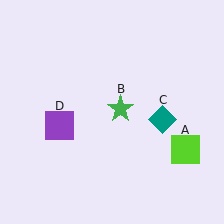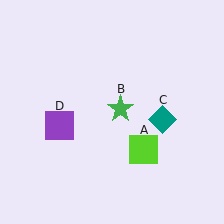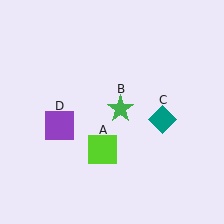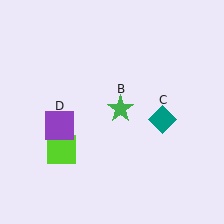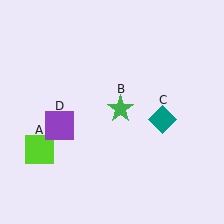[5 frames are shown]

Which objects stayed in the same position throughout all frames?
Green star (object B) and teal diamond (object C) and purple square (object D) remained stationary.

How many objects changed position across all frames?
1 object changed position: lime square (object A).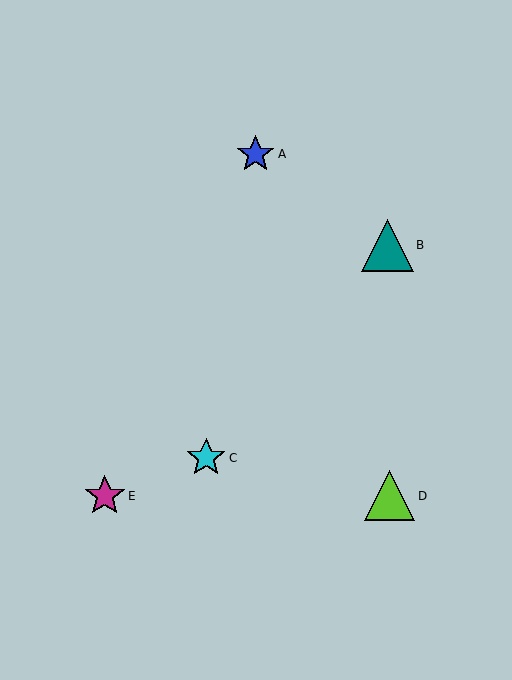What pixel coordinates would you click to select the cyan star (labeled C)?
Click at (206, 458) to select the cyan star C.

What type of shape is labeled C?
Shape C is a cyan star.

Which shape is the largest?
The teal triangle (labeled B) is the largest.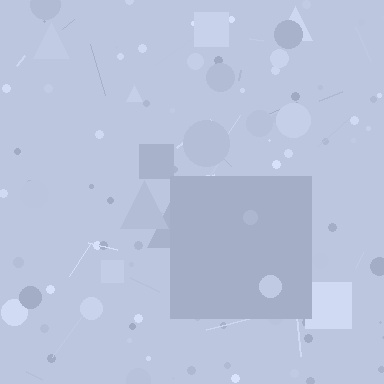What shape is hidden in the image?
A square is hidden in the image.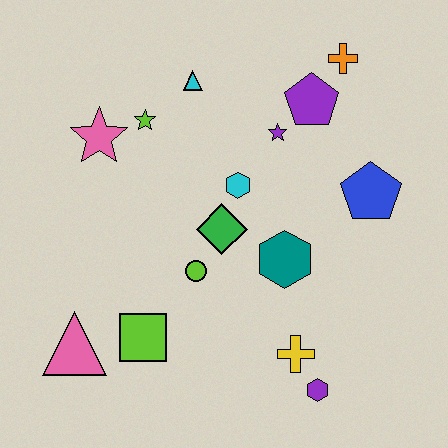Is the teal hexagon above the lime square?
Yes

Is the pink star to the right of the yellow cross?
No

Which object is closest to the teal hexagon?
The green diamond is closest to the teal hexagon.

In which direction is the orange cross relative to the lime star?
The orange cross is to the right of the lime star.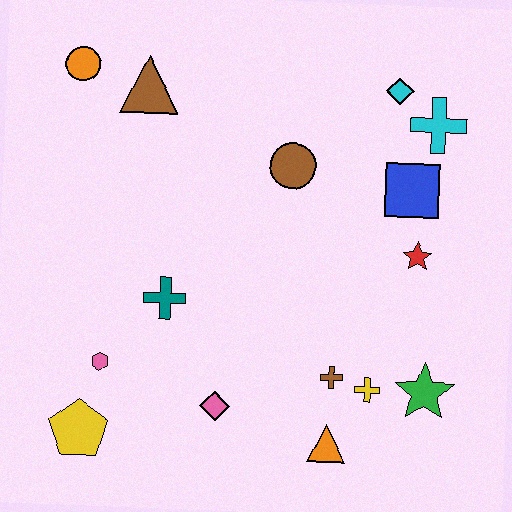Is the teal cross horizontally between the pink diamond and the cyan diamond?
No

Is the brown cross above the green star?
Yes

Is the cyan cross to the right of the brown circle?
Yes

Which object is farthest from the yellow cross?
The orange circle is farthest from the yellow cross.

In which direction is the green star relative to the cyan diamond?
The green star is below the cyan diamond.